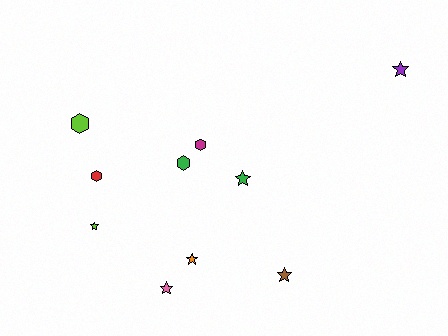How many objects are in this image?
There are 10 objects.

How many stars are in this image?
There are 6 stars.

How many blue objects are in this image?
There are no blue objects.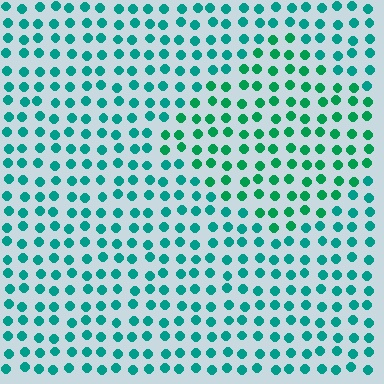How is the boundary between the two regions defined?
The boundary is defined purely by a slight shift in hue (about 24 degrees). Spacing, size, and orientation are identical on both sides.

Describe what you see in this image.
The image is filled with small teal elements in a uniform arrangement. A diamond-shaped region is visible where the elements are tinted to a slightly different hue, forming a subtle color boundary.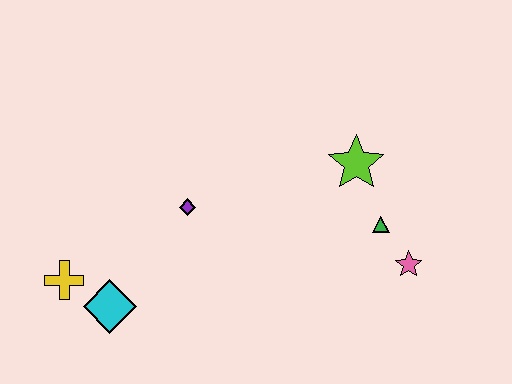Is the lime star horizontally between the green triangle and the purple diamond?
Yes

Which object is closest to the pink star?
The green triangle is closest to the pink star.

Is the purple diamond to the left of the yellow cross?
No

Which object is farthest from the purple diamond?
The pink star is farthest from the purple diamond.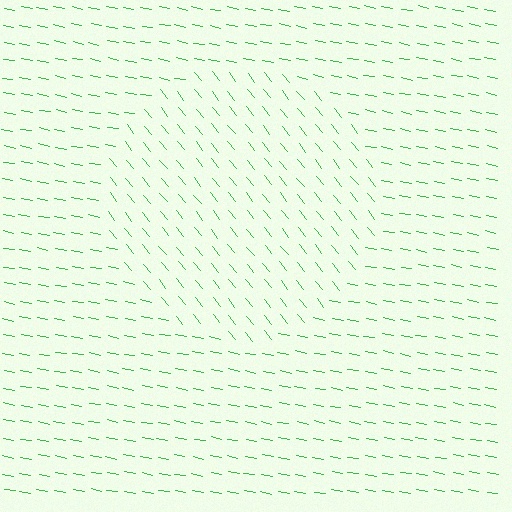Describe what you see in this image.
The image is filled with small green line segments. A circle region in the image has lines oriented differently from the surrounding lines, creating a visible texture boundary.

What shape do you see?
I see a circle.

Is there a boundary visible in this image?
Yes, there is a texture boundary formed by a change in line orientation.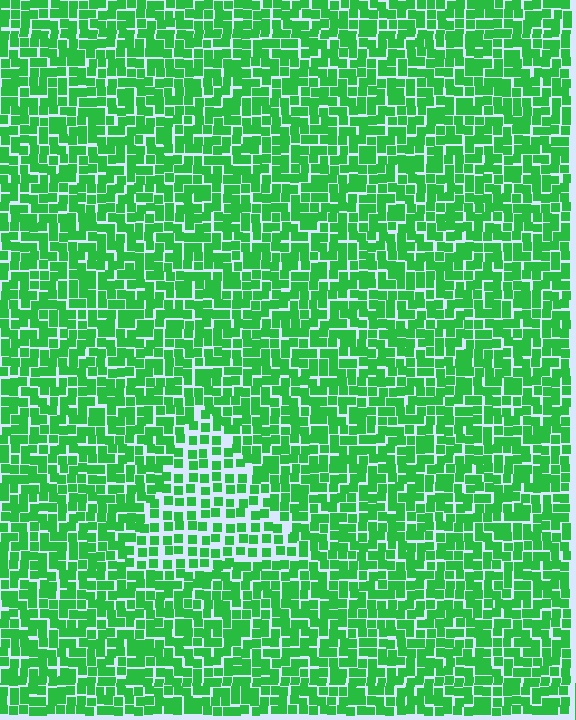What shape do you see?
I see a triangle.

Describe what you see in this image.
The image contains small green elements arranged at two different densities. A triangle-shaped region is visible where the elements are less densely packed than the surrounding area.